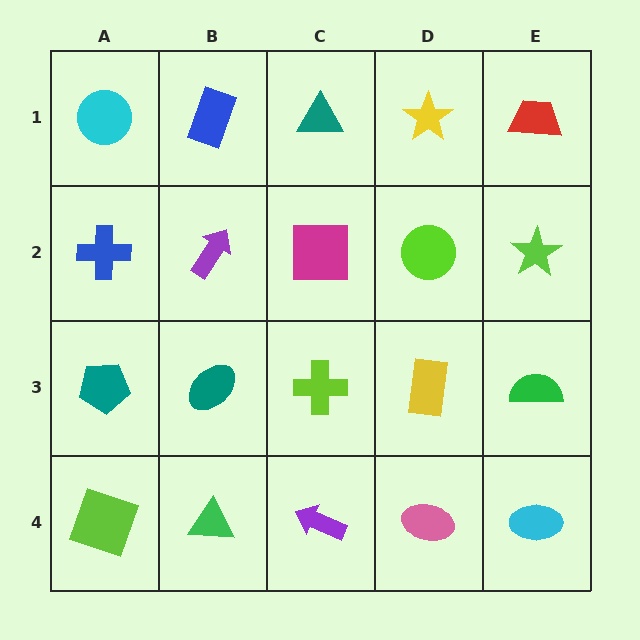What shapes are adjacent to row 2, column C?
A teal triangle (row 1, column C), a lime cross (row 3, column C), a purple arrow (row 2, column B), a lime circle (row 2, column D).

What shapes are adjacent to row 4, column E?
A green semicircle (row 3, column E), a pink ellipse (row 4, column D).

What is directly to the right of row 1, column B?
A teal triangle.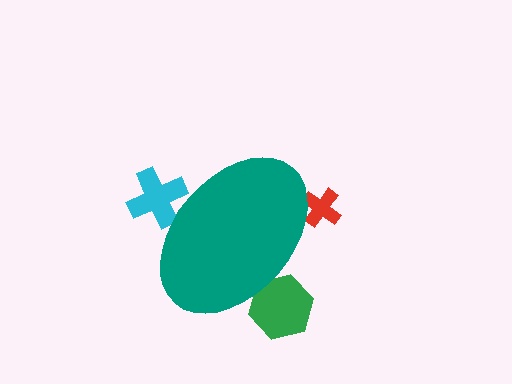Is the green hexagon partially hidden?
Yes, the green hexagon is partially hidden behind the teal ellipse.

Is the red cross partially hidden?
Yes, the red cross is partially hidden behind the teal ellipse.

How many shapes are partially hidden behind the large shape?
3 shapes are partially hidden.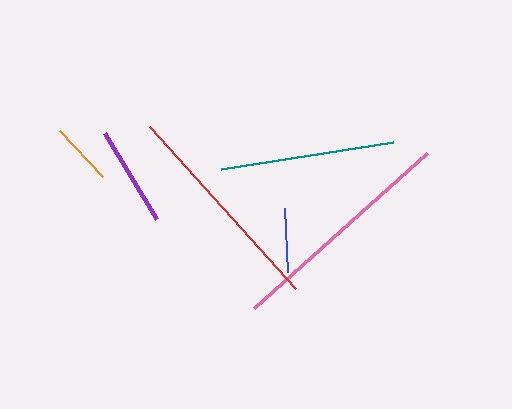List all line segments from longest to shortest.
From longest to shortest: pink, red, teal, purple, blue, orange.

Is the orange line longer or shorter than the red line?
The red line is longer than the orange line.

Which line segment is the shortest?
The orange line is the shortest at approximately 63 pixels.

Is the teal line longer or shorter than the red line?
The red line is longer than the teal line.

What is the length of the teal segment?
The teal segment is approximately 175 pixels long.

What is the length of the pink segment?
The pink segment is approximately 233 pixels long.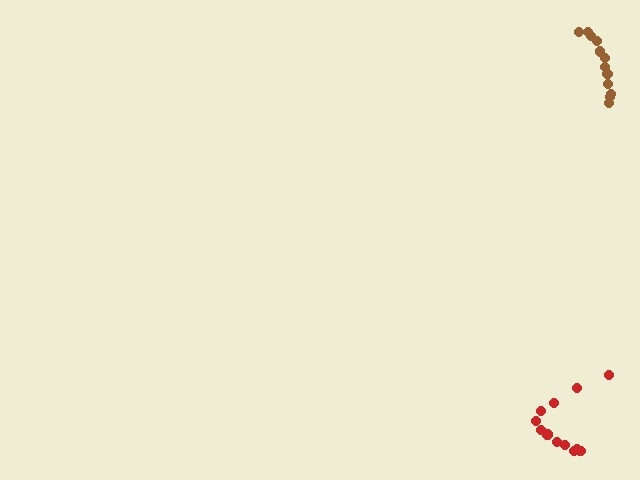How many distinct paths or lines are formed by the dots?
There are 2 distinct paths.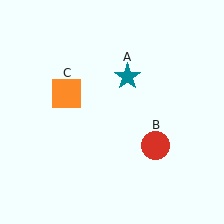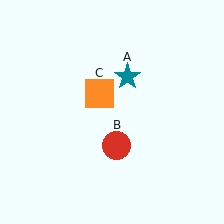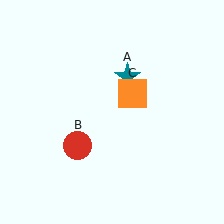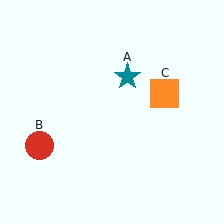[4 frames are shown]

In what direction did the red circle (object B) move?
The red circle (object B) moved left.